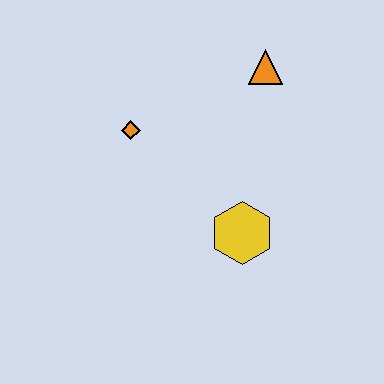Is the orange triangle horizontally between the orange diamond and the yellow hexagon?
No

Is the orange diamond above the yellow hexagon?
Yes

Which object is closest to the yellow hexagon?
The orange diamond is closest to the yellow hexagon.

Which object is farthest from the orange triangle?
The yellow hexagon is farthest from the orange triangle.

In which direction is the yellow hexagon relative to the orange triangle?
The yellow hexagon is below the orange triangle.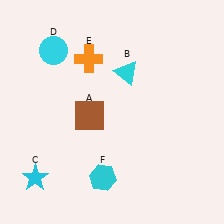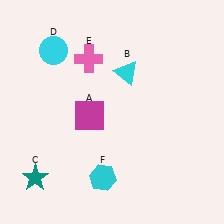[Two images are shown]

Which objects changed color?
A changed from brown to magenta. C changed from cyan to teal. E changed from orange to pink.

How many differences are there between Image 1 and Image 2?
There are 3 differences between the two images.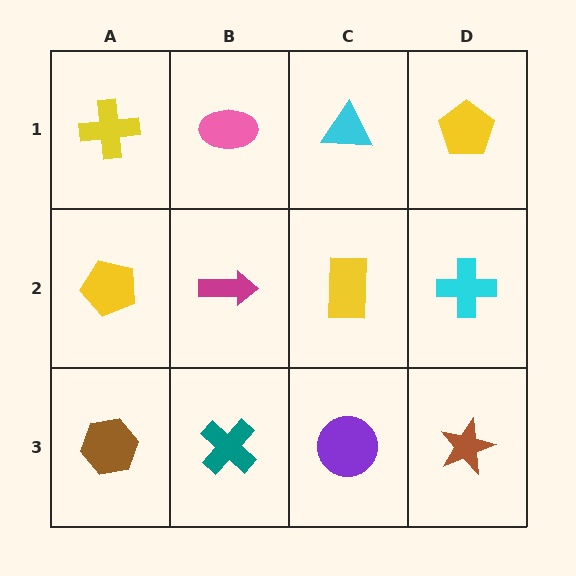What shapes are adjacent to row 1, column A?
A yellow pentagon (row 2, column A), a pink ellipse (row 1, column B).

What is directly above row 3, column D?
A cyan cross.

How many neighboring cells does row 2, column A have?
3.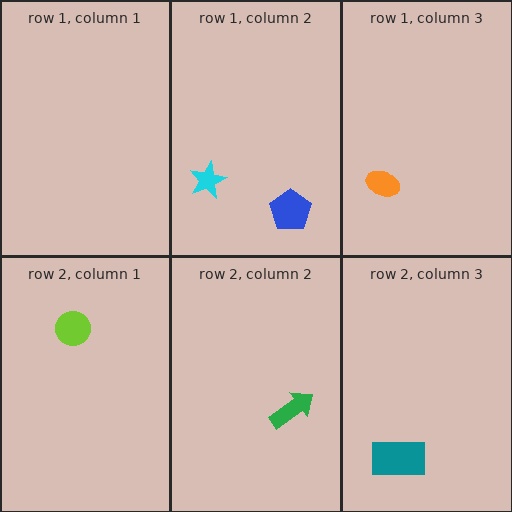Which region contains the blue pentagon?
The row 1, column 2 region.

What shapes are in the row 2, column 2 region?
The green arrow.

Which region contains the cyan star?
The row 1, column 2 region.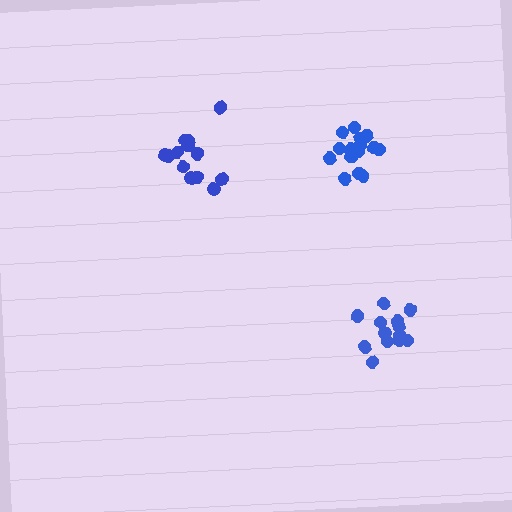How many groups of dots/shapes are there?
There are 3 groups.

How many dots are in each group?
Group 1: 14 dots, Group 2: 15 dots, Group 3: 13 dots (42 total).